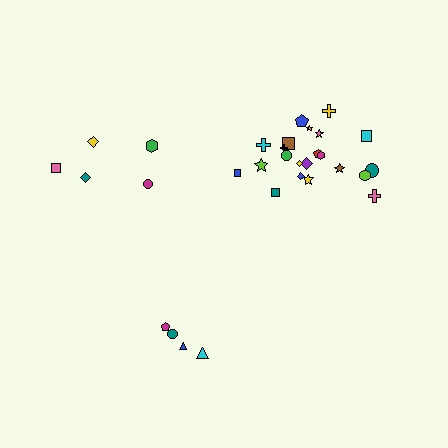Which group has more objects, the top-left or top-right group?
The top-right group.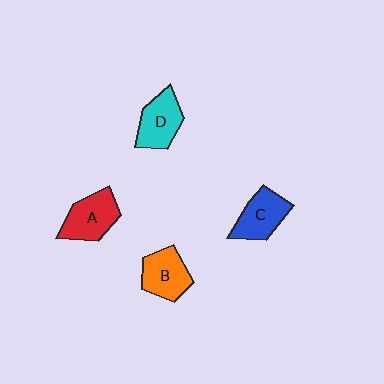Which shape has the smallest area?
Shape B (orange).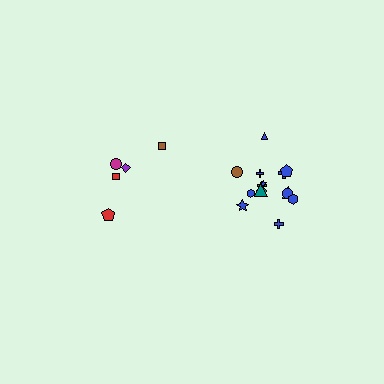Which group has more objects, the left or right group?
The right group.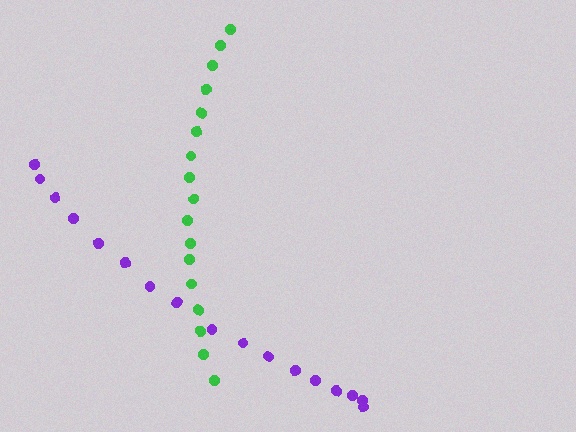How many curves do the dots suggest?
There are 2 distinct paths.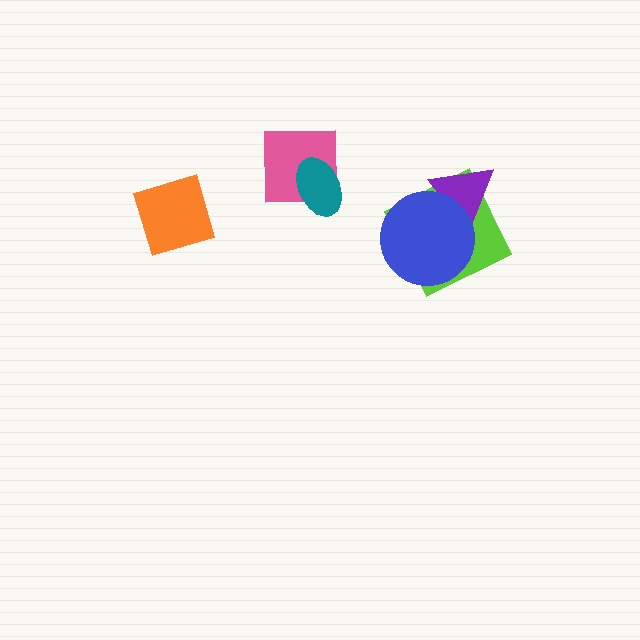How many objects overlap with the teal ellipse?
1 object overlaps with the teal ellipse.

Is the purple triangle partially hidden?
Yes, it is partially covered by another shape.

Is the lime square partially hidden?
Yes, it is partially covered by another shape.